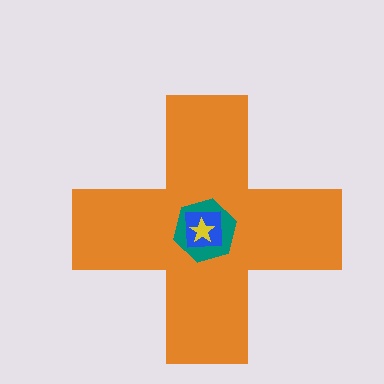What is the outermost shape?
The orange cross.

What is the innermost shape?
The yellow star.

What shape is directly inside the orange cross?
The teal hexagon.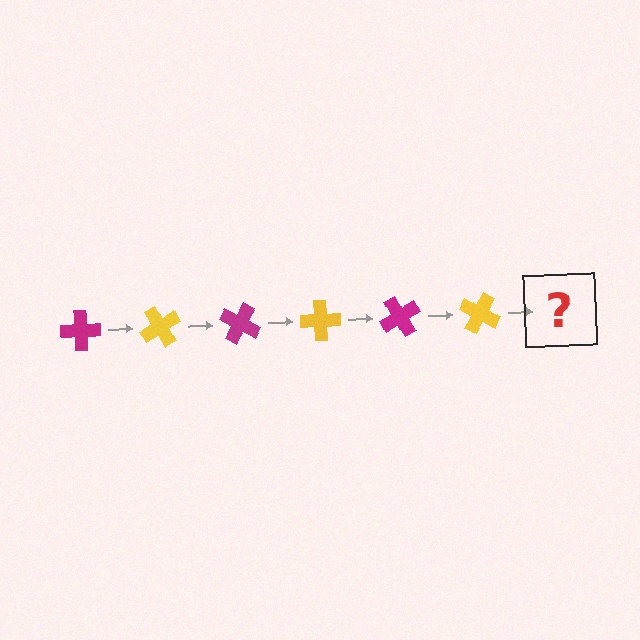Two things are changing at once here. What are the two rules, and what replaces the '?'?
The two rules are that it rotates 60 degrees each step and the color cycles through magenta and yellow. The '?' should be a magenta cross, rotated 360 degrees from the start.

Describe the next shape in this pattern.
It should be a magenta cross, rotated 360 degrees from the start.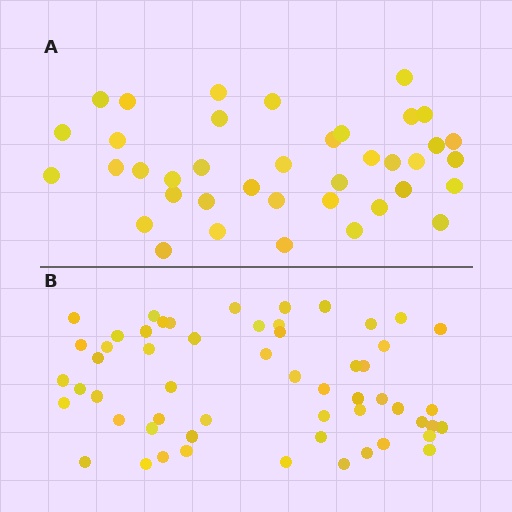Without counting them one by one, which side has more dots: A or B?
Region B (the bottom region) has more dots.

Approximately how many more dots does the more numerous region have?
Region B has approximately 15 more dots than region A.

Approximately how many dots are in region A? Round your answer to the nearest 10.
About 40 dots. (The exact count is 39, which rounds to 40.)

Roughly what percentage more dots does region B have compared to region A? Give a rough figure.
About 45% more.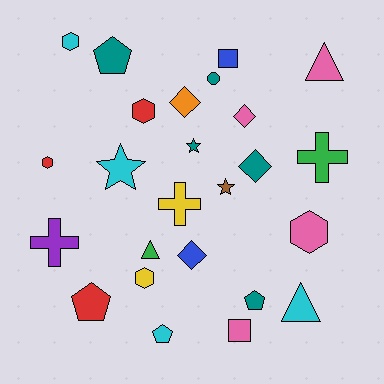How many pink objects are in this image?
There are 4 pink objects.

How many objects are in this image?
There are 25 objects.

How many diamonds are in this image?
There are 4 diamonds.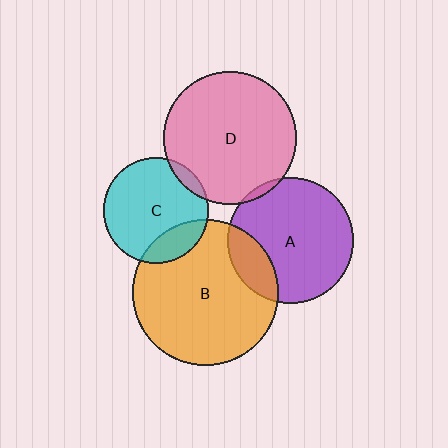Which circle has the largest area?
Circle B (orange).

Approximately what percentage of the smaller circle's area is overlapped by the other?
Approximately 5%.